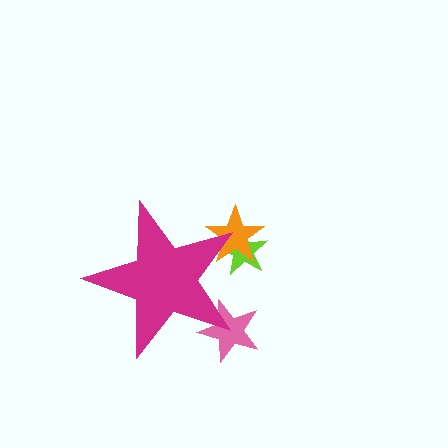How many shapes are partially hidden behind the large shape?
3 shapes are partially hidden.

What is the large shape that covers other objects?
A magenta star.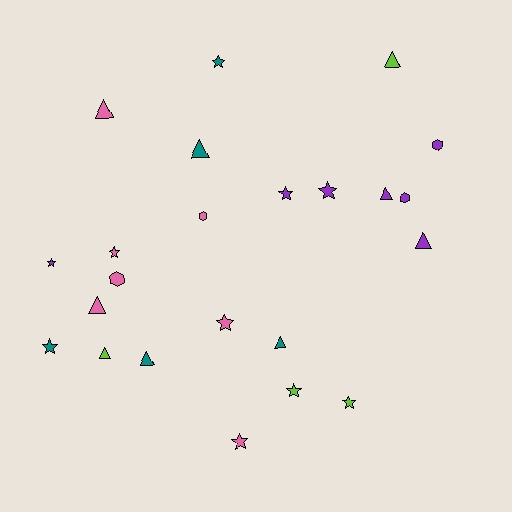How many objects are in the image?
There are 23 objects.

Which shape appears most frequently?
Star, with 10 objects.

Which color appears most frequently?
Pink, with 7 objects.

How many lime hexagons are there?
There are no lime hexagons.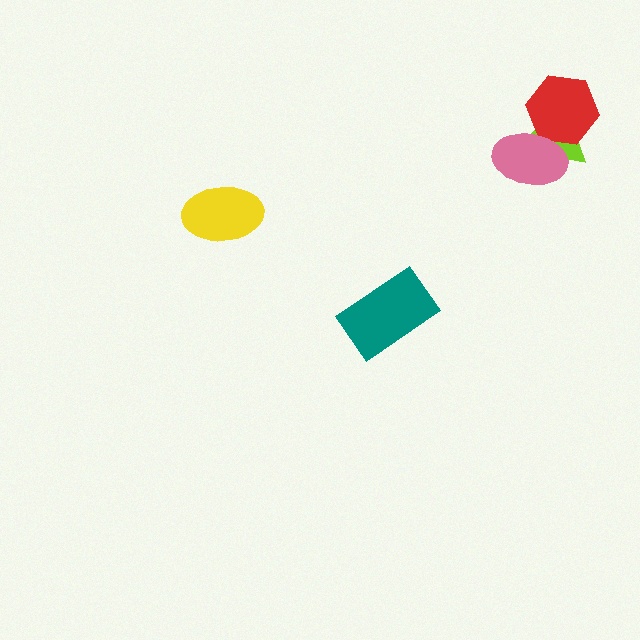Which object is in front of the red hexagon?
The pink ellipse is in front of the red hexagon.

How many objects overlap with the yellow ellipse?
0 objects overlap with the yellow ellipse.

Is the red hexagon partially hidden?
Yes, it is partially covered by another shape.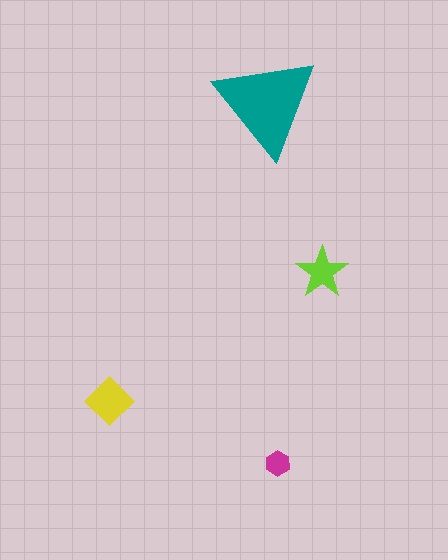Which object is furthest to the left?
The yellow diamond is leftmost.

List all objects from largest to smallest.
The teal triangle, the yellow diamond, the lime star, the magenta hexagon.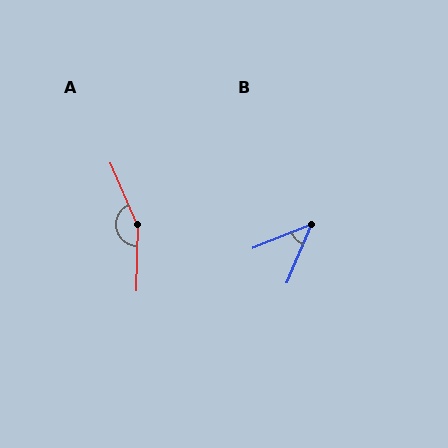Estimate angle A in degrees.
Approximately 155 degrees.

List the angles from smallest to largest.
B (46°), A (155°).